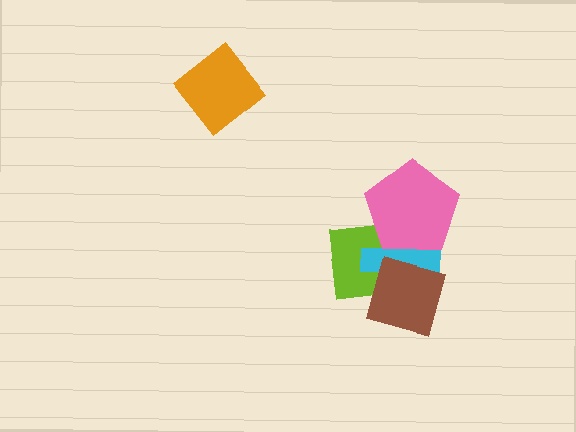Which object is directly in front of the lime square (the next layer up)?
The cyan cross is directly in front of the lime square.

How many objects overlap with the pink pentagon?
2 objects overlap with the pink pentagon.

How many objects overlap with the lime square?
3 objects overlap with the lime square.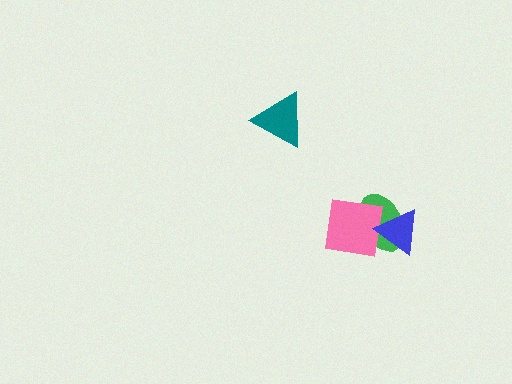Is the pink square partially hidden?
Yes, it is partially covered by another shape.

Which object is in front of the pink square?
The blue triangle is in front of the pink square.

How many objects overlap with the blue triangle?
2 objects overlap with the blue triangle.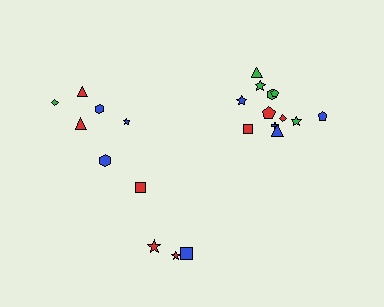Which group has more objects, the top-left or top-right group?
The top-right group.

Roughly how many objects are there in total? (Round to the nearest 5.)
Roughly 20 objects in total.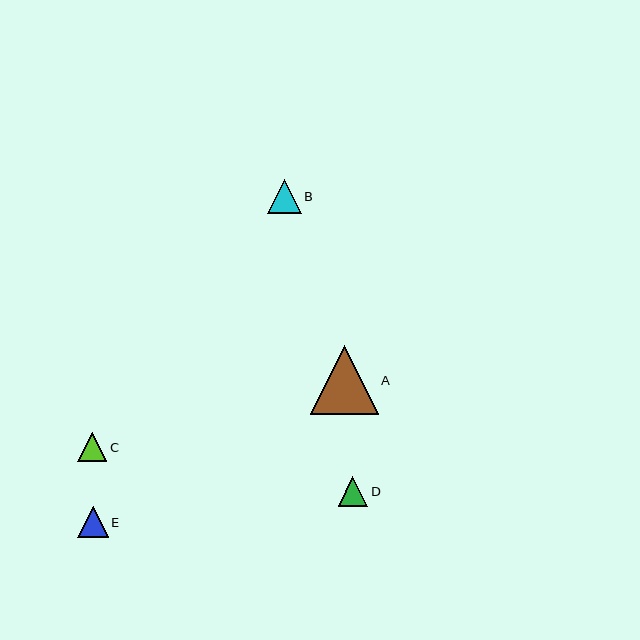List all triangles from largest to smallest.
From largest to smallest: A, B, E, D, C.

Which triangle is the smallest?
Triangle C is the smallest with a size of approximately 29 pixels.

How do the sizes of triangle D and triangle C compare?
Triangle D and triangle C are approximately the same size.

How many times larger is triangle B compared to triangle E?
Triangle B is approximately 1.1 times the size of triangle E.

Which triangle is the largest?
Triangle A is the largest with a size of approximately 68 pixels.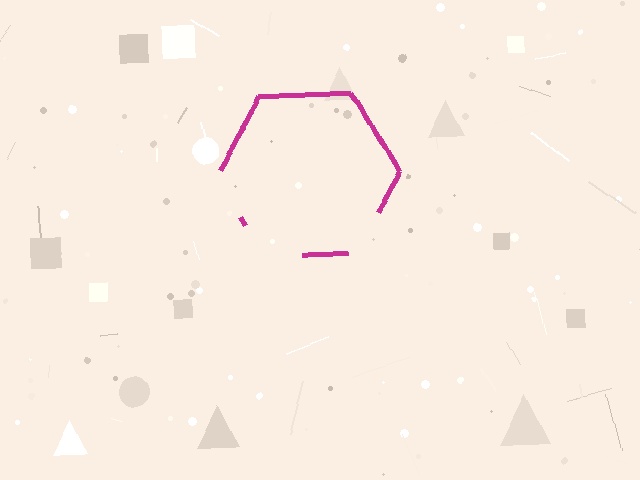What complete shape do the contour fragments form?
The contour fragments form a hexagon.